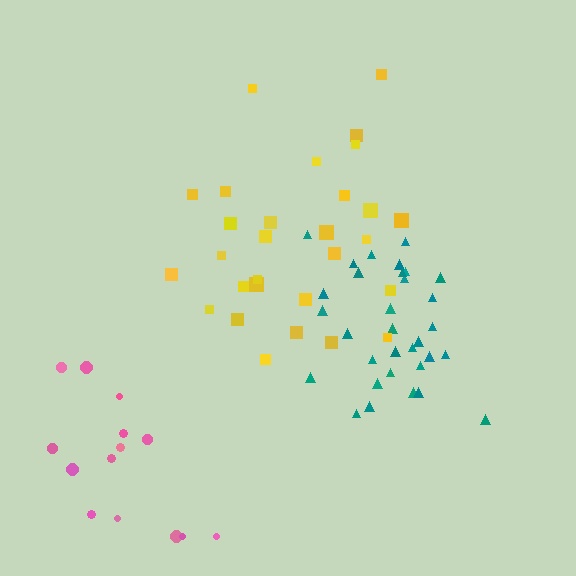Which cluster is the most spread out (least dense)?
Pink.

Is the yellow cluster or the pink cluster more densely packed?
Yellow.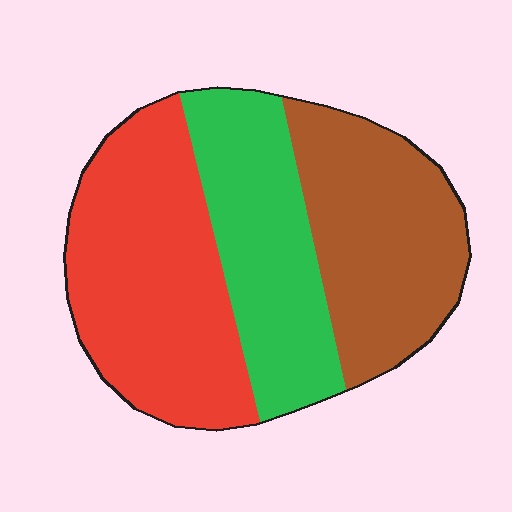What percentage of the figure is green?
Green takes up about one quarter (1/4) of the figure.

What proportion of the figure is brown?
Brown covers 32% of the figure.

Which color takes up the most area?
Red, at roughly 40%.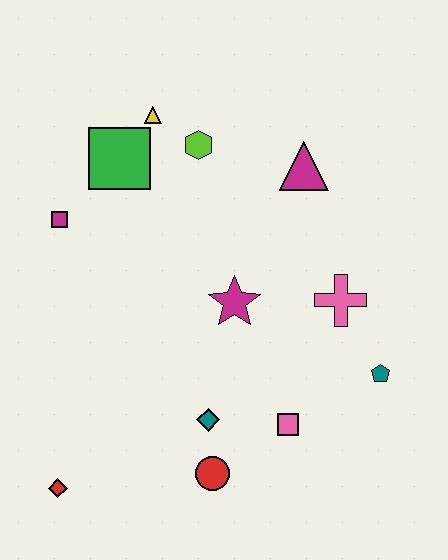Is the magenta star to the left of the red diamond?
No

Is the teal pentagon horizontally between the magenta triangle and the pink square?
No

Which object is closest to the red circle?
The teal diamond is closest to the red circle.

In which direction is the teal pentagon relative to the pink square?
The teal pentagon is to the right of the pink square.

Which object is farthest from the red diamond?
The magenta triangle is farthest from the red diamond.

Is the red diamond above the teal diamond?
No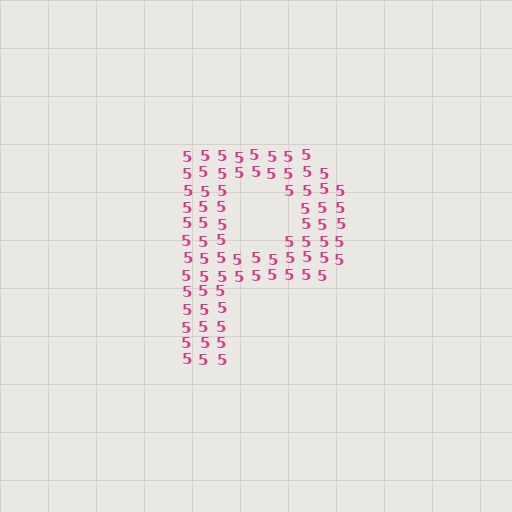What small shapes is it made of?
It is made of small digit 5's.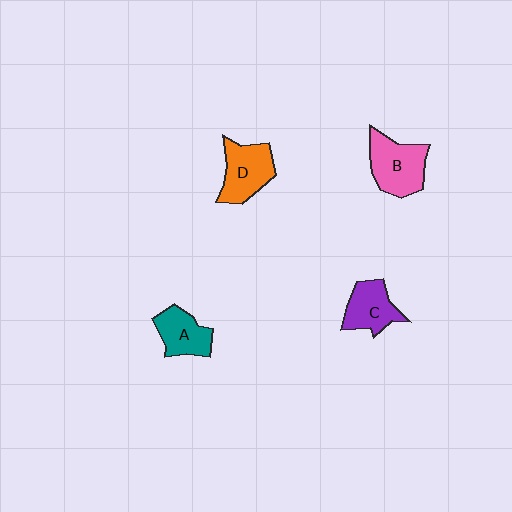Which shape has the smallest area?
Shape A (teal).